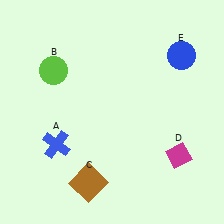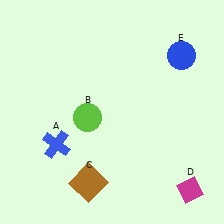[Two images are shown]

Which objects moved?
The objects that moved are: the lime circle (B), the magenta diamond (D).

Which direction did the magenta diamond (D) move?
The magenta diamond (D) moved down.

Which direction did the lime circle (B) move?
The lime circle (B) moved down.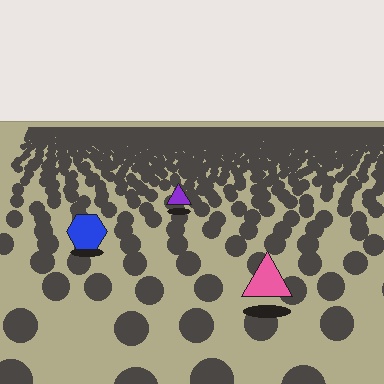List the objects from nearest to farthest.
From nearest to farthest: the pink triangle, the blue hexagon, the purple triangle.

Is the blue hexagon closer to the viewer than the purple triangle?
Yes. The blue hexagon is closer — you can tell from the texture gradient: the ground texture is coarser near it.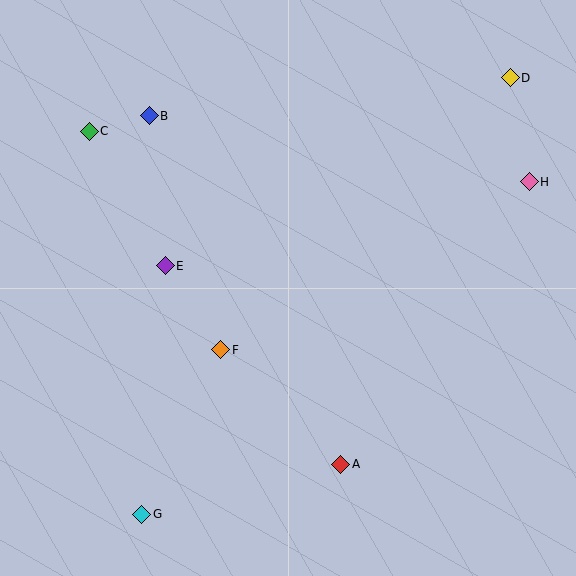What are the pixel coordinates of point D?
Point D is at (510, 78).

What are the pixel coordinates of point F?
Point F is at (221, 350).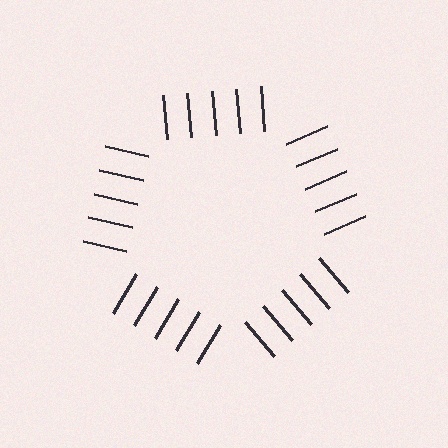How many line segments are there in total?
25 — 5 along each of the 5 edges.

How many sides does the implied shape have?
5 sides — the line-ends trace a pentagon.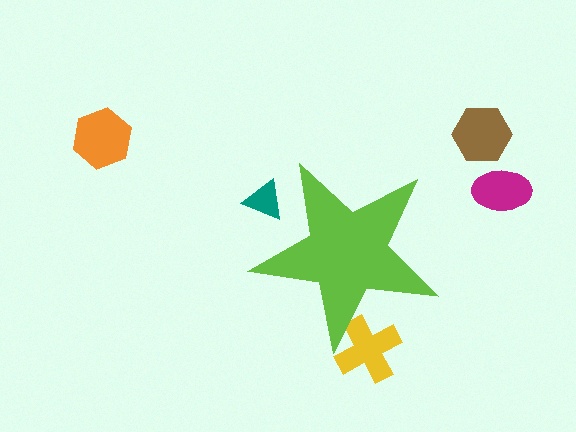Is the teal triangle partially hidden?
Yes, the teal triangle is partially hidden behind the lime star.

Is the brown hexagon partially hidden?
No, the brown hexagon is fully visible.